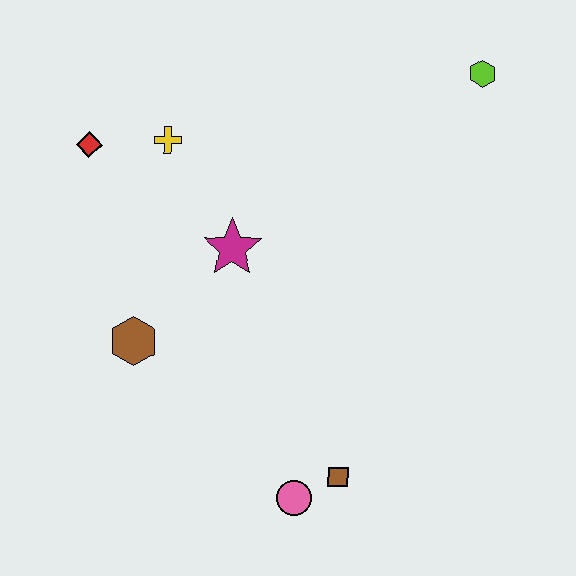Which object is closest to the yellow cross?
The red diamond is closest to the yellow cross.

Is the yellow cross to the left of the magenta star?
Yes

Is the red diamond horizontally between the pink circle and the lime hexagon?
No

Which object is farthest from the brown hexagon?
The lime hexagon is farthest from the brown hexagon.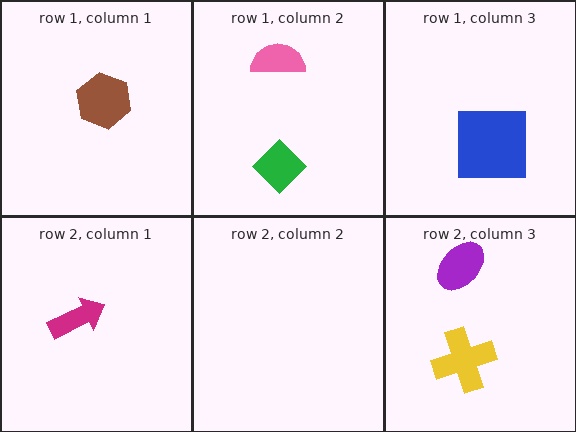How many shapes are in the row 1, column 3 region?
1.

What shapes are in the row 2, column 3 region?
The purple ellipse, the yellow cross.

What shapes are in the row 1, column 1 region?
The brown hexagon.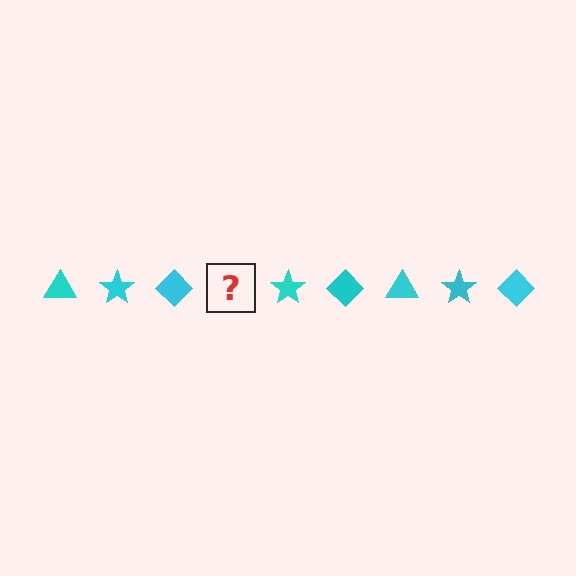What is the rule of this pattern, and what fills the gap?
The rule is that the pattern cycles through triangle, star, diamond shapes in cyan. The gap should be filled with a cyan triangle.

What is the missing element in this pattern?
The missing element is a cyan triangle.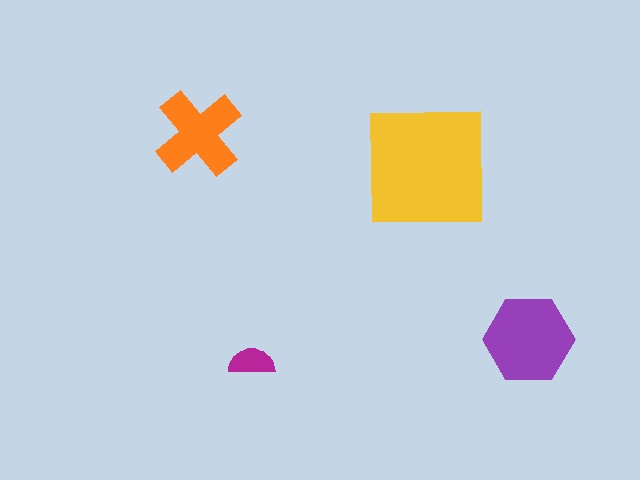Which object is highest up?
The orange cross is topmost.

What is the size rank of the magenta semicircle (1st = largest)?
4th.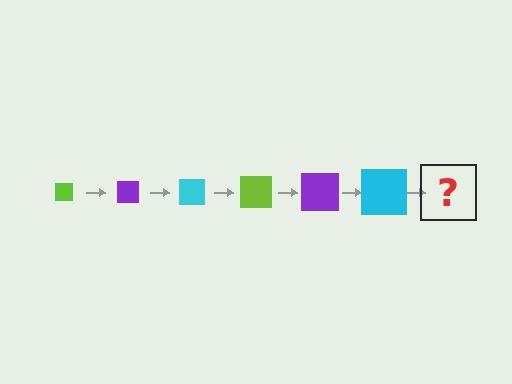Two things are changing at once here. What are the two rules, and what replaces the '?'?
The two rules are that the square grows larger each step and the color cycles through lime, purple, and cyan. The '?' should be a lime square, larger than the previous one.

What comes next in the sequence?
The next element should be a lime square, larger than the previous one.